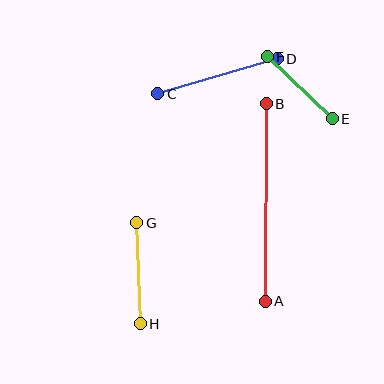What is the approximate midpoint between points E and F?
The midpoint is at approximately (300, 88) pixels.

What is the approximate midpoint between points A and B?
The midpoint is at approximately (266, 203) pixels.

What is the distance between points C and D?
The distance is approximately 124 pixels.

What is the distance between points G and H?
The distance is approximately 101 pixels.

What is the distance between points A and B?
The distance is approximately 198 pixels.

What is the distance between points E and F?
The distance is approximately 90 pixels.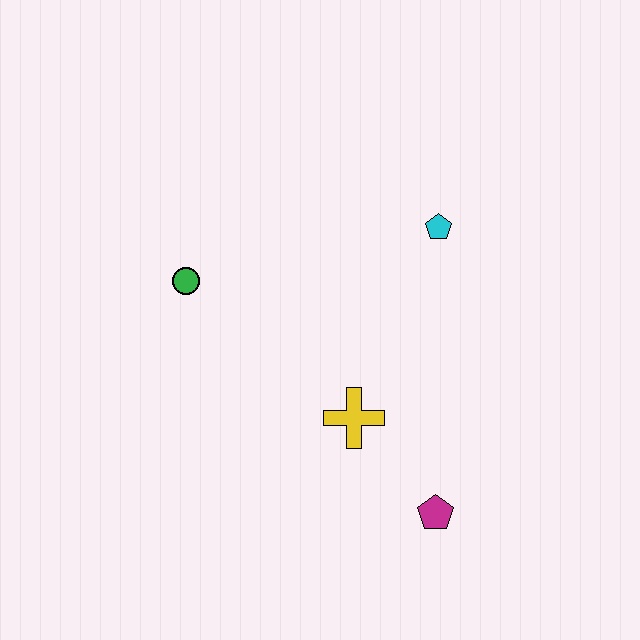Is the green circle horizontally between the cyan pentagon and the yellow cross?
No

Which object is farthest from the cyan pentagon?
The magenta pentagon is farthest from the cyan pentagon.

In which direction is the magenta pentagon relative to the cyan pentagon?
The magenta pentagon is below the cyan pentagon.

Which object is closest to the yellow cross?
The magenta pentagon is closest to the yellow cross.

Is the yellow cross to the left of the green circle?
No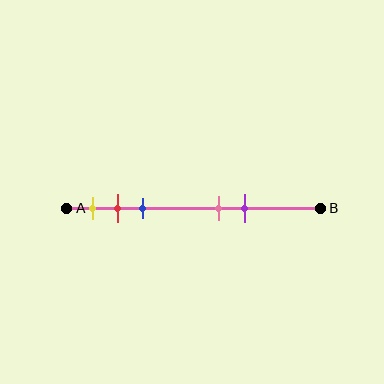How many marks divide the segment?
There are 5 marks dividing the segment.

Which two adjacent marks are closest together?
The red and blue marks are the closest adjacent pair.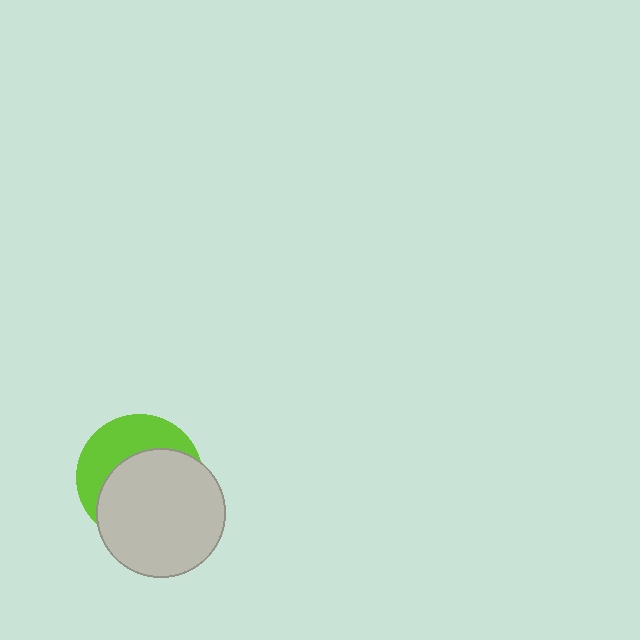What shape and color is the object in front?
The object in front is a light gray circle.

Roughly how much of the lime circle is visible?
A small part of it is visible (roughly 39%).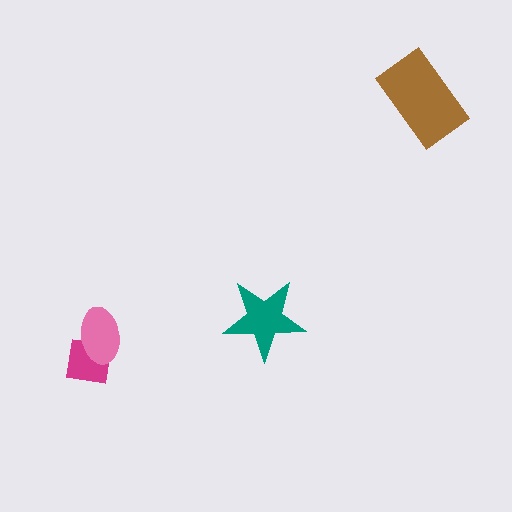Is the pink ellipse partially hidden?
No, no other shape covers it.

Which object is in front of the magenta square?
The pink ellipse is in front of the magenta square.